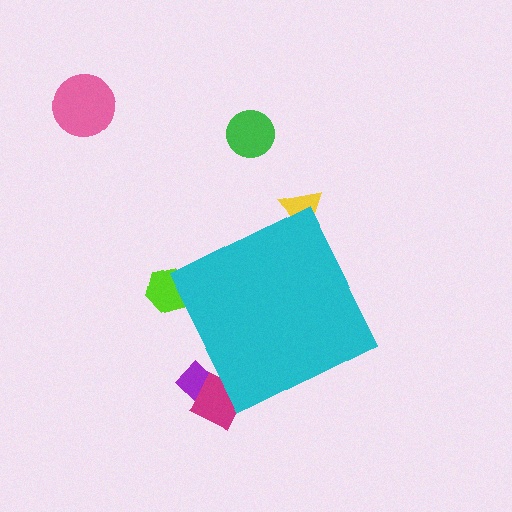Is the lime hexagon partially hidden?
Yes, the lime hexagon is partially hidden behind the cyan diamond.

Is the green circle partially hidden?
No, the green circle is fully visible.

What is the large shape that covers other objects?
A cyan diamond.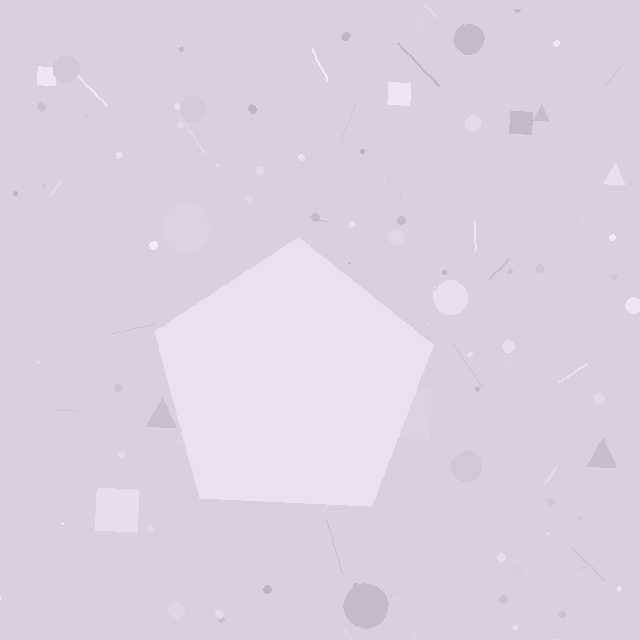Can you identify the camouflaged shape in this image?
The camouflaged shape is a pentagon.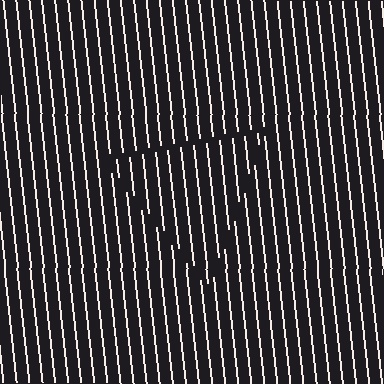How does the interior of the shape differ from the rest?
The interior of the shape contains the same grating, shifted by half a period — the contour is defined by the phase discontinuity where line-ends from the inner and outer gratings abut.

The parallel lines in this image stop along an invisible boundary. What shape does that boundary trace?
An illusory triangle. The interior of the shape contains the same grating, shifted by half a period — the contour is defined by the phase discontinuity where line-ends from the inner and outer gratings abut.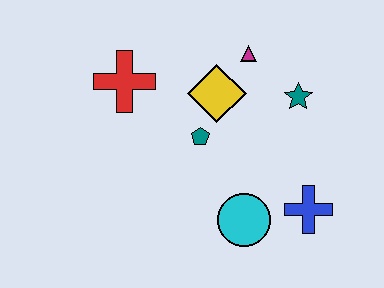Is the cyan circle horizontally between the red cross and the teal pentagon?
No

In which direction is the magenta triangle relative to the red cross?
The magenta triangle is to the right of the red cross.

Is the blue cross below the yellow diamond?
Yes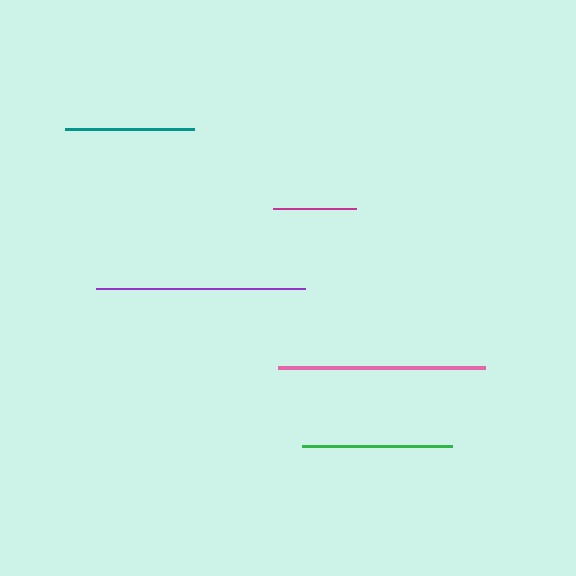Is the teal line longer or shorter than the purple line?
The purple line is longer than the teal line.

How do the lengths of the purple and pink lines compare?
The purple and pink lines are approximately the same length.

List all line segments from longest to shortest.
From longest to shortest: purple, pink, green, teal, magenta.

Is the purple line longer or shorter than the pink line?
The purple line is longer than the pink line.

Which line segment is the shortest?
The magenta line is the shortest at approximately 83 pixels.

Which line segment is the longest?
The purple line is the longest at approximately 209 pixels.